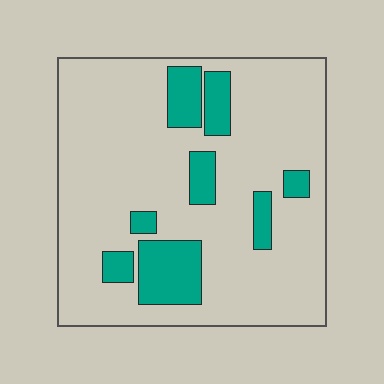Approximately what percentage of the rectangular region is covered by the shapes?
Approximately 20%.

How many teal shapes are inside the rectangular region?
8.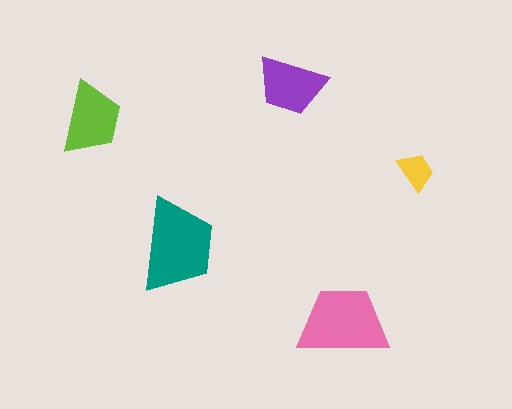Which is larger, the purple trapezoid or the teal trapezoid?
The teal one.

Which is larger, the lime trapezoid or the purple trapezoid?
The lime one.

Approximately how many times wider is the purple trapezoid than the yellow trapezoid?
About 2 times wider.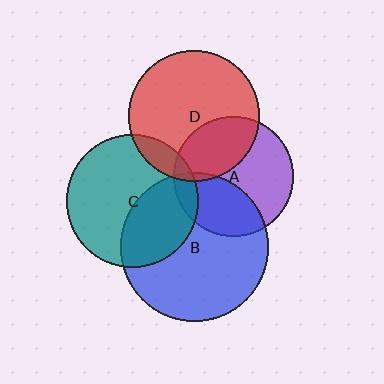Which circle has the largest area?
Circle B (blue).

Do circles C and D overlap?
Yes.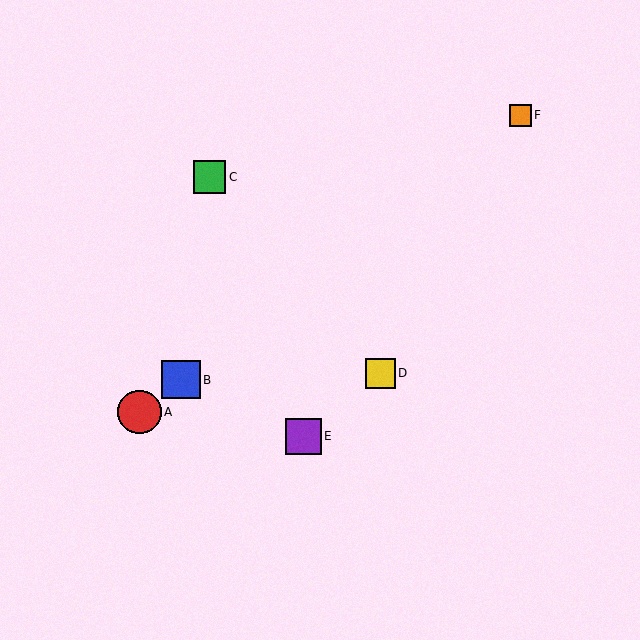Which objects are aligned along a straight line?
Objects A, B, F are aligned along a straight line.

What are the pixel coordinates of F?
Object F is at (520, 115).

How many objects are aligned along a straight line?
3 objects (A, B, F) are aligned along a straight line.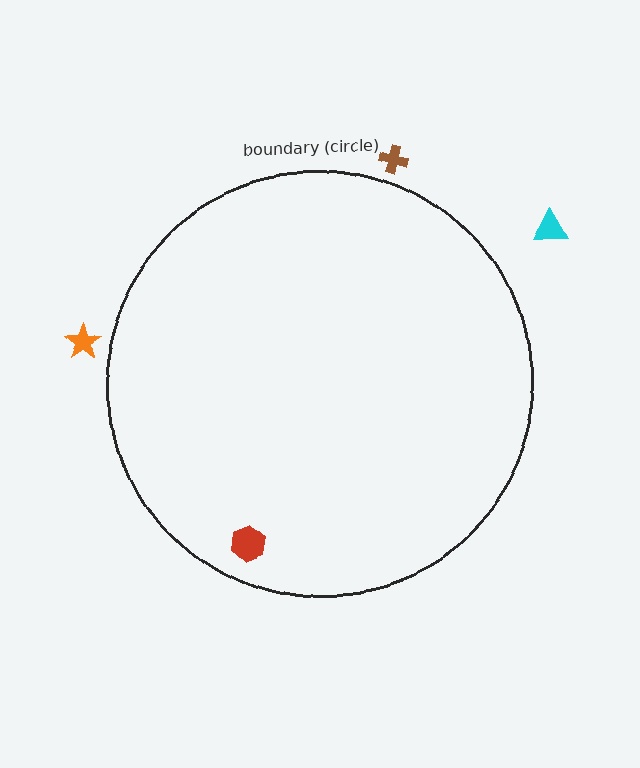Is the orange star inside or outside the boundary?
Outside.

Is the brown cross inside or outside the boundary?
Outside.